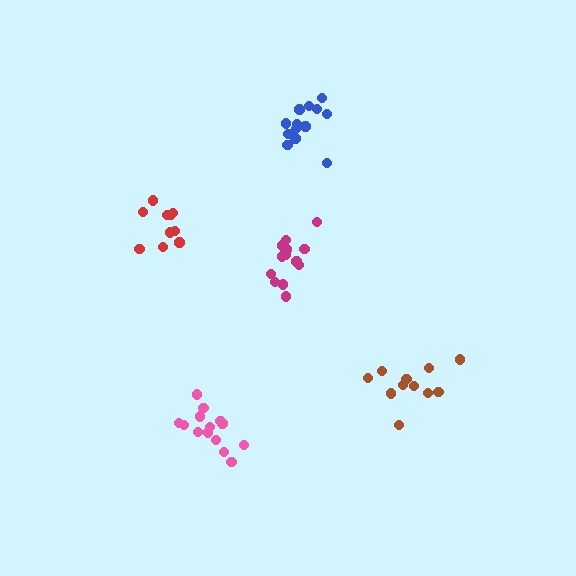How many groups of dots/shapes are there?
There are 5 groups.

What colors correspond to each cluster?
The clusters are colored: brown, red, pink, magenta, blue.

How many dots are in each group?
Group 1: 11 dots, Group 2: 10 dots, Group 3: 14 dots, Group 4: 13 dots, Group 5: 13 dots (61 total).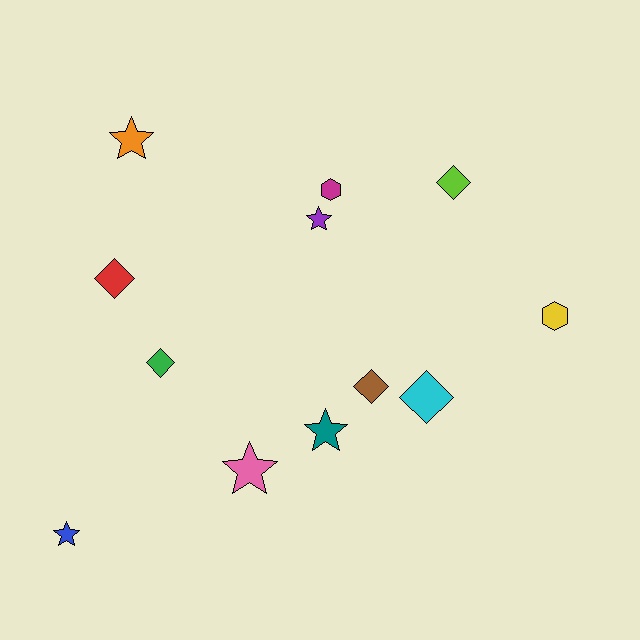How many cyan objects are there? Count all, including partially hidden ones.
There is 1 cyan object.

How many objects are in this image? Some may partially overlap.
There are 12 objects.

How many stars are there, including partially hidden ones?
There are 5 stars.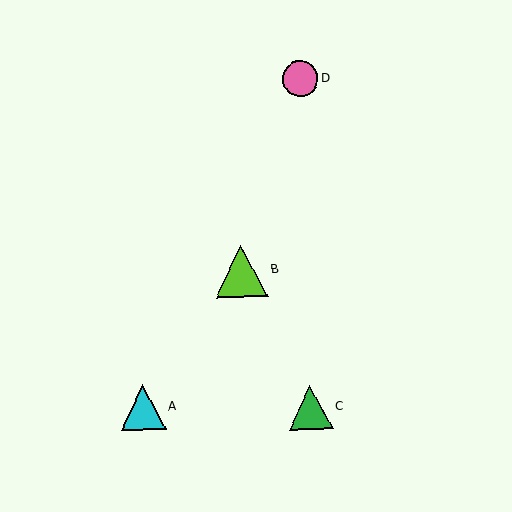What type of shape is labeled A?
Shape A is a cyan triangle.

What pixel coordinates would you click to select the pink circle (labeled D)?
Click at (300, 79) to select the pink circle D.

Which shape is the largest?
The lime triangle (labeled B) is the largest.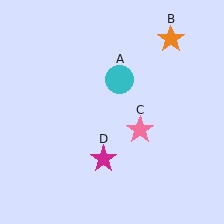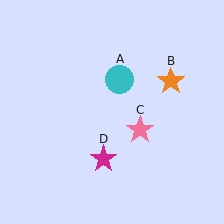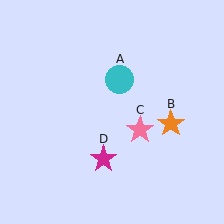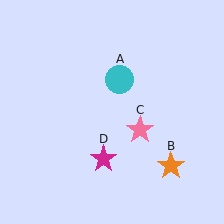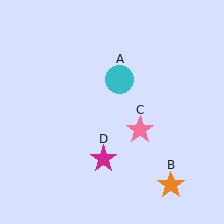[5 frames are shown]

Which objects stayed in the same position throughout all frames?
Cyan circle (object A) and pink star (object C) and magenta star (object D) remained stationary.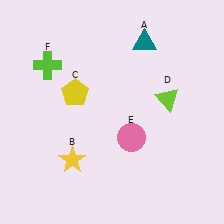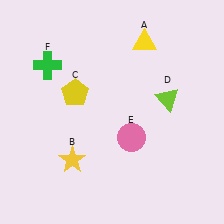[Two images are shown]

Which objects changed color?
A changed from teal to yellow. F changed from lime to green.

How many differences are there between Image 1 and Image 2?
There are 2 differences between the two images.